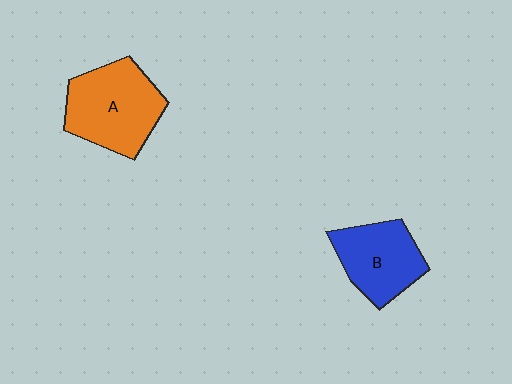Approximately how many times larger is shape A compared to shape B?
Approximately 1.3 times.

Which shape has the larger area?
Shape A (orange).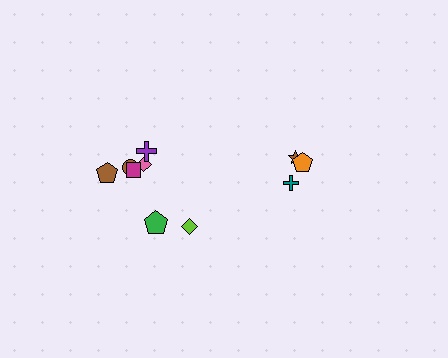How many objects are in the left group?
There are 7 objects.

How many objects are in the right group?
There are 3 objects.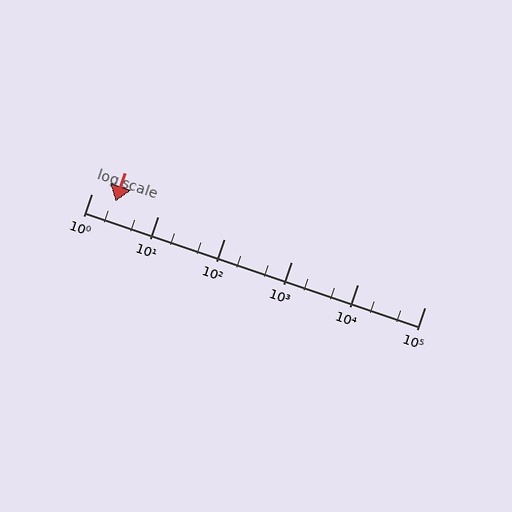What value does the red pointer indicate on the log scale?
The pointer indicates approximately 2.3.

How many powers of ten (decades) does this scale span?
The scale spans 5 decades, from 1 to 100000.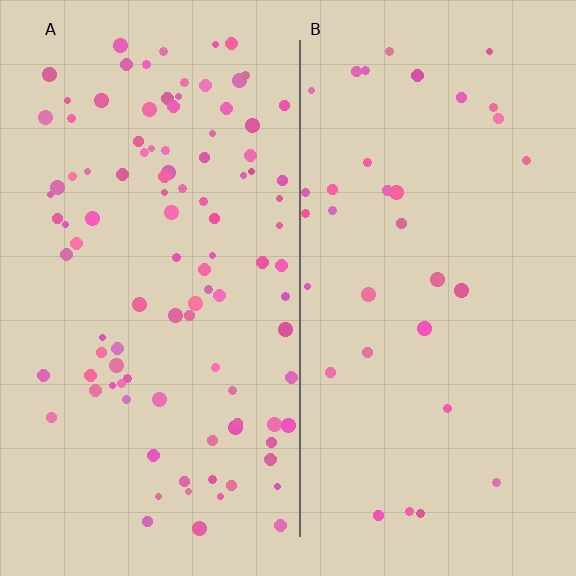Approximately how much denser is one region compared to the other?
Approximately 3.0× — region A over region B.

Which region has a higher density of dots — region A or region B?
A (the left).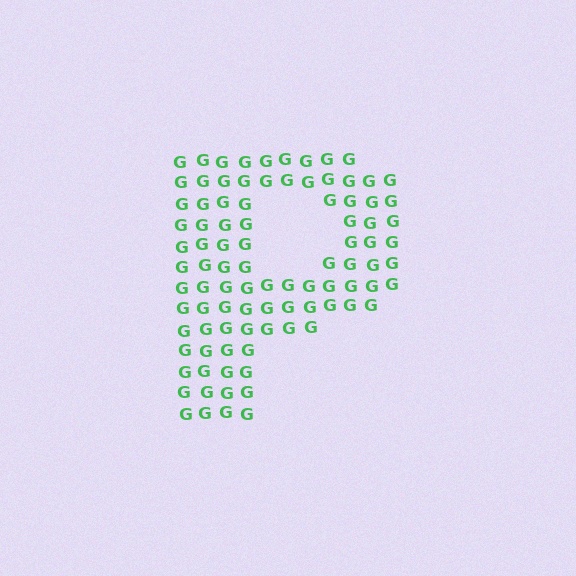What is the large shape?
The large shape is the letter P.